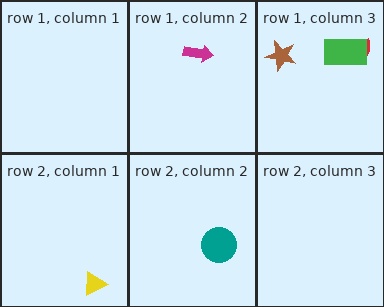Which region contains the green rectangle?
The row 1, column 3 region.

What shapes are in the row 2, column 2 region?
The teal circle.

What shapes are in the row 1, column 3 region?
The red semicircle, the brown star, the green rectangle.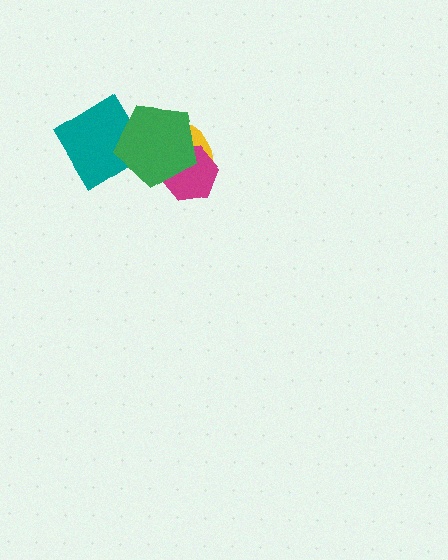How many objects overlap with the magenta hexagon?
2 objects overlap with the magenta hexagon.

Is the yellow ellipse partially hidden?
Yes, it is partially covered by another shape.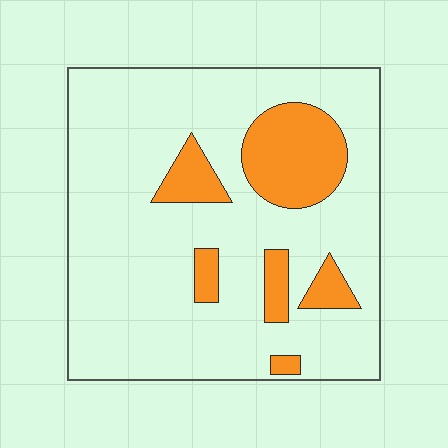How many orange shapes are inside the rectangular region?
6.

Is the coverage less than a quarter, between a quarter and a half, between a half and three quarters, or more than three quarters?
Less than a quarter.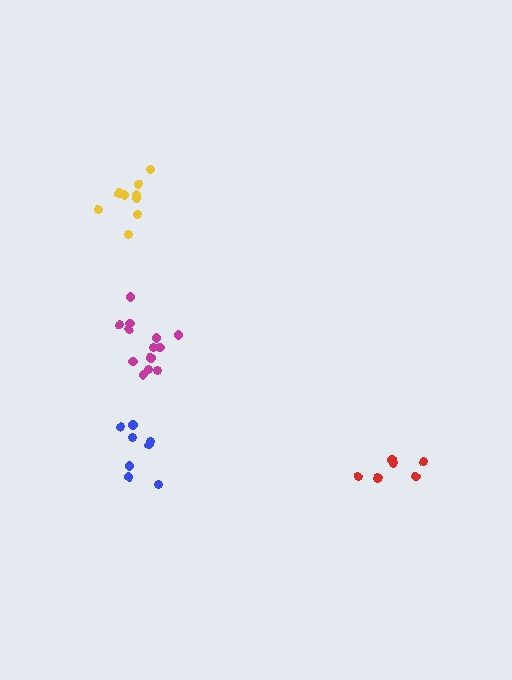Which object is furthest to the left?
The blue cluster is leftmost.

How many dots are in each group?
Group 1: 9 dots, Group 2: 13 dots, Group 3: 7 dots, Group 4: 8 dots (37 total).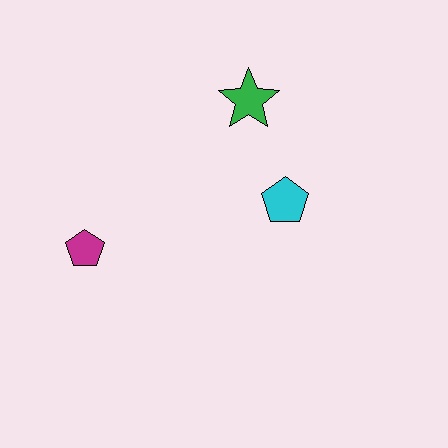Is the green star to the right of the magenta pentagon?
Yes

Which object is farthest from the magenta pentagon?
The green star is farthest from the magenta pentagon.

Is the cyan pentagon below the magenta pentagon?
No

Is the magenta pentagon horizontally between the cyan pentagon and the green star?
No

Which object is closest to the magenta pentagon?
The cyan pentagon is closest to the magenta pentagon.